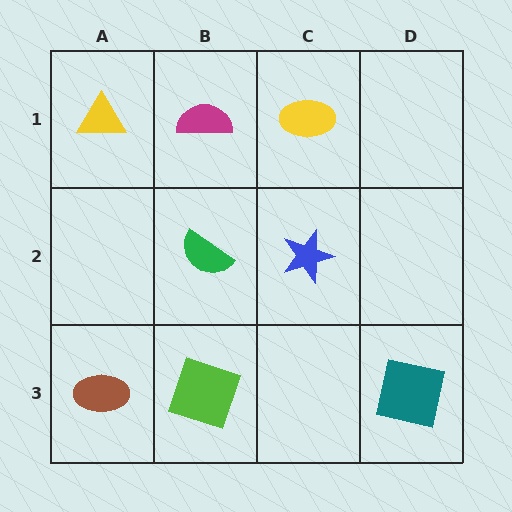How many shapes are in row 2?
2 shapes.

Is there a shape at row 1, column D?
No, that cell is empty.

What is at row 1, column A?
A yellow triangle.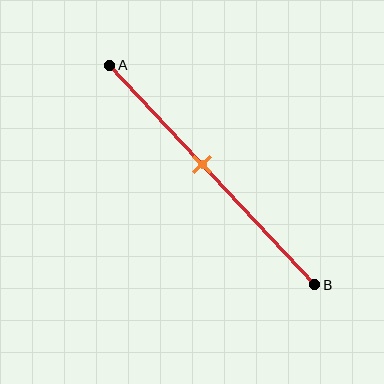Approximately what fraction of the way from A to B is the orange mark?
The orange mark is approximately 45% of the way from A to B.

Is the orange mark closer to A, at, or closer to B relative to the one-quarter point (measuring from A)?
The orange mark is closer to point B than the one-quarter point of segment AB.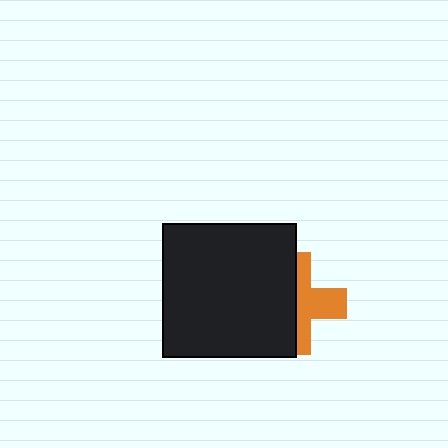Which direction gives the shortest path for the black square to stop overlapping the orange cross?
Moving left gives the shortest separation.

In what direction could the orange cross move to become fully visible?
The orange cross could move right. That would shift it out from behind the black square entirely.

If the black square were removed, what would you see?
You would see the complete orange cross.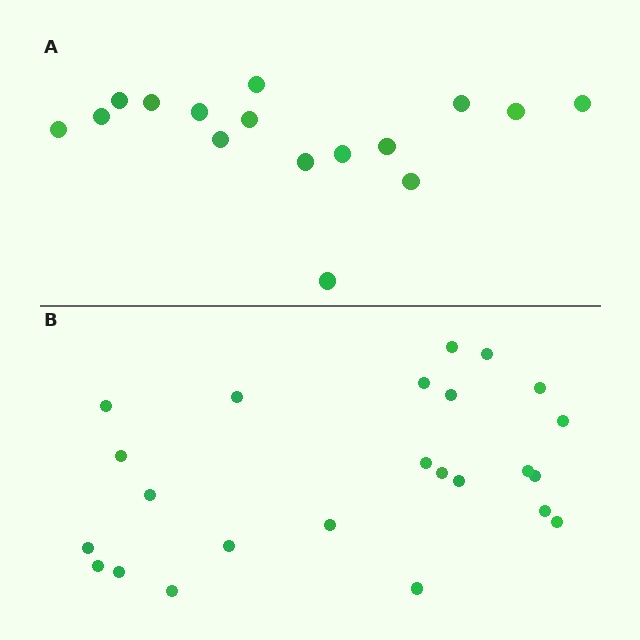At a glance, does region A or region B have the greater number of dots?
Region B (the bottom region) has more dots.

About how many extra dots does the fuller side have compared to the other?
Region B has roughly 8 or so more dots than region A.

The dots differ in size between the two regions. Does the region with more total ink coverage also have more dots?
No. Region A has more total ink coverage because its dots are larger, but region B actually contains more individual dots. Total area can be misleading — the number of items is what matters here.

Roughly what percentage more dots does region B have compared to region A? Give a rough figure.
About 50% more.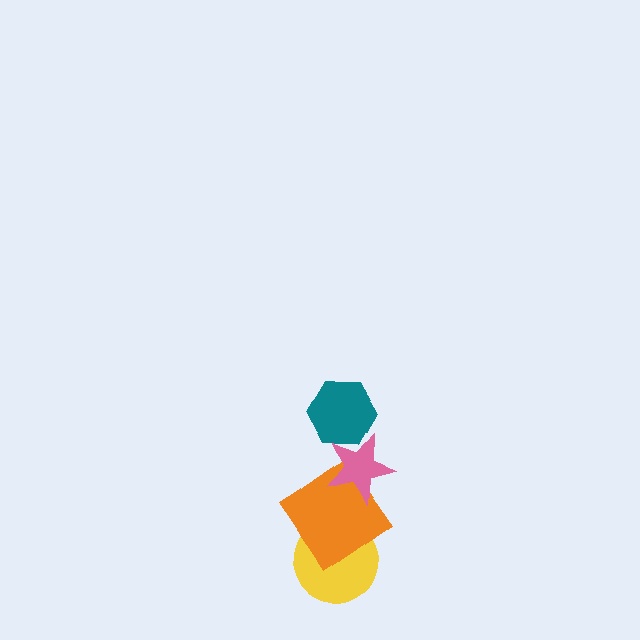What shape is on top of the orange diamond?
The pink star is on top of the orange diamond.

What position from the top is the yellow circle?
The yellow circle is 4th from the top.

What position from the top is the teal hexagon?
The teal hexagon is 1st from the top.